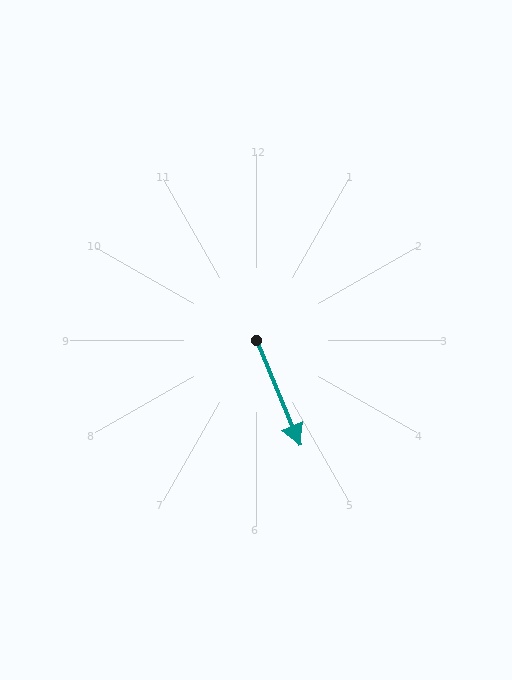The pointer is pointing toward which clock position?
Roughly 5 o'clock.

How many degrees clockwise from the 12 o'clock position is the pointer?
Approximately 157 degrees.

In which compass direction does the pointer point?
Southeast.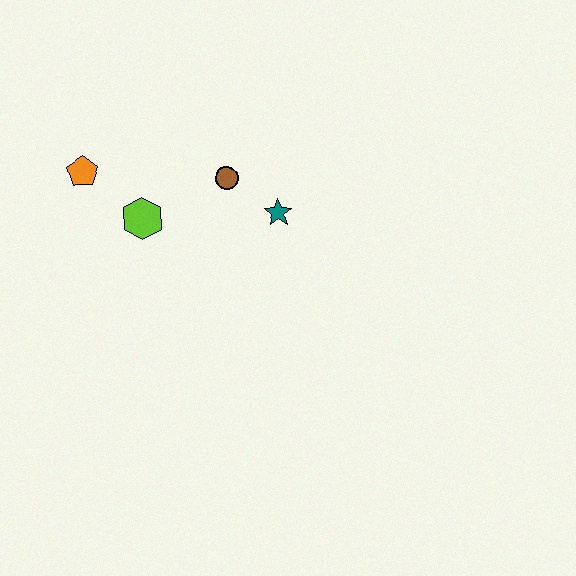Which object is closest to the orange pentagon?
The lime hexagon is closest to the orange pentagon.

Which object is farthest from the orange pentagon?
The teal star is farthest from the orange pentagon.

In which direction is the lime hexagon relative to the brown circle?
The lime hexagon is to the left of the brown circle.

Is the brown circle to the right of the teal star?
No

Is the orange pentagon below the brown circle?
No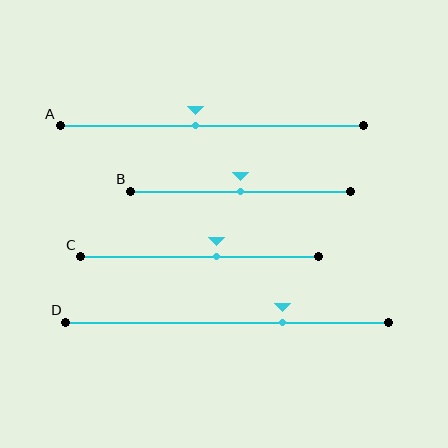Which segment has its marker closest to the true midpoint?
Segment B has its marker closest to the true midpoint.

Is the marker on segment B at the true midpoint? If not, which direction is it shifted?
Yes, the marker on segment B is at the true midpoint.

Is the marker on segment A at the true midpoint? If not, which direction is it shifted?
No, the marker on segment A is shifted to the left by about 5% of the segment length.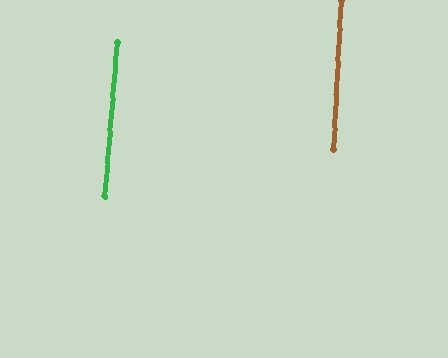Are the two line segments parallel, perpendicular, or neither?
Parallel — their directions differ by only 2.0°.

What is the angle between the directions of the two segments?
Approximately 2 degrees.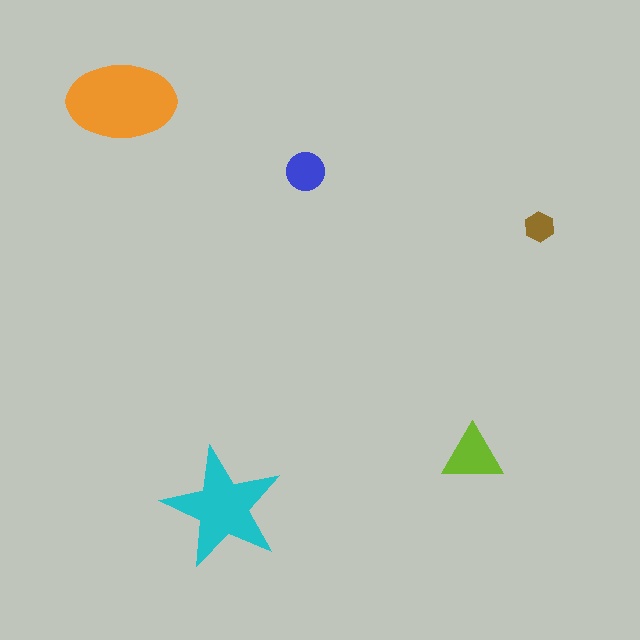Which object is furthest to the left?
The orange ellipse is leftmost.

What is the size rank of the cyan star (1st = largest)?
2nd.